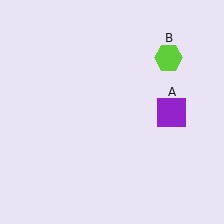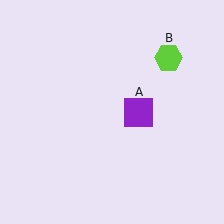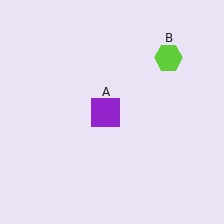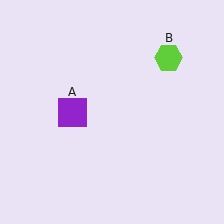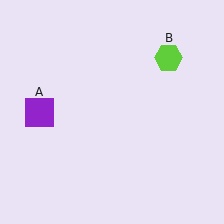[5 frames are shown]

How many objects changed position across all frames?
1 object changed position: purple square (object A).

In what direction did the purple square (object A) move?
The purple square (object A) moved left.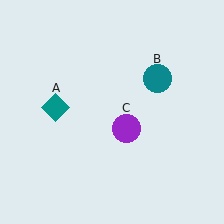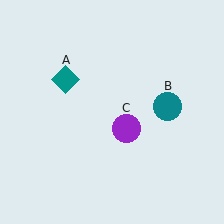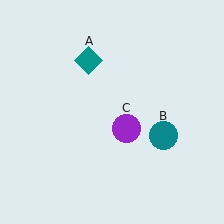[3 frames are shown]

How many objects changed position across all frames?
2 objects changed position: teal diamond (object A), teal circle (object B).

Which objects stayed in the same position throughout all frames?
Purple circle (object C) remained stationary.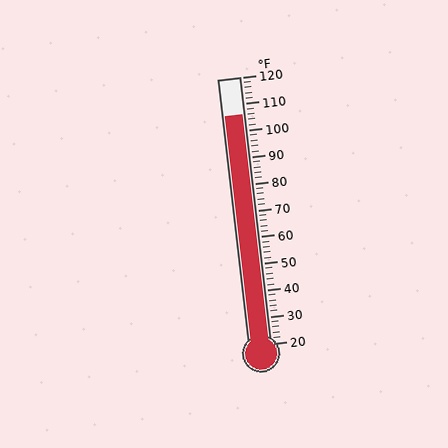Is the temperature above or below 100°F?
The temperature is above 100°F.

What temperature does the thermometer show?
The thermometer shows approximately 106°F.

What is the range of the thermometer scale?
The thermometer scale ranges from 20°F to 120°F.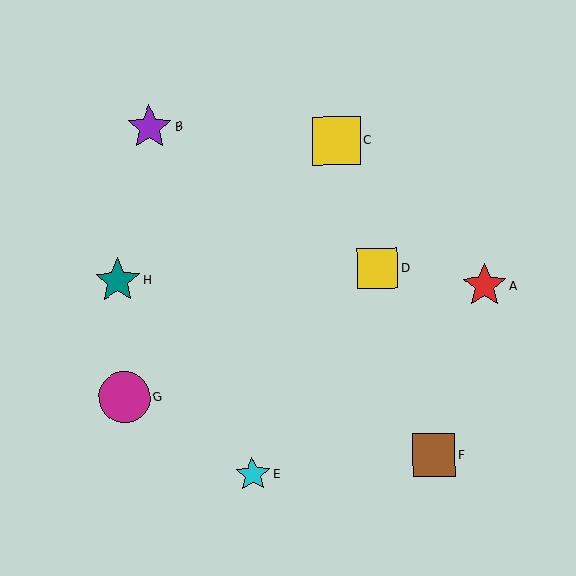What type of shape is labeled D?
Shape D is a yellow square.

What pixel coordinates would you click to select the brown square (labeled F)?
Click at (434, 455) to select the brown square F.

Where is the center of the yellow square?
The center of the yellow square is at (336, 141).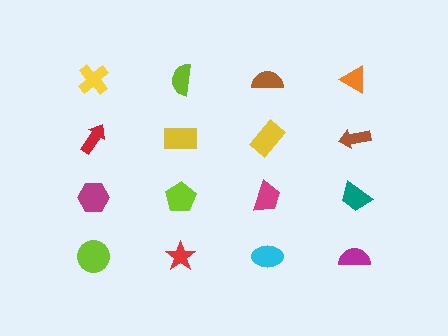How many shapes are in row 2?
4 shapes.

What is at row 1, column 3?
A brown semicircle.